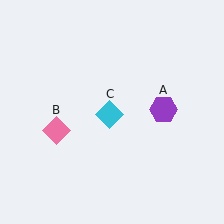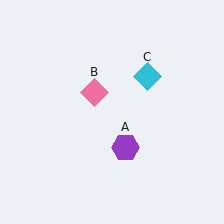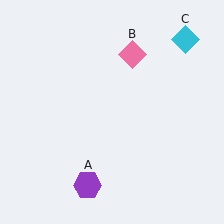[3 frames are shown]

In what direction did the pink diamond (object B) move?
The pink diamond (object B) moved up and to the right.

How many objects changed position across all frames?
3 objects changed position: purple hexagon (object A), pink diamond (object B), cyan diamond (object C).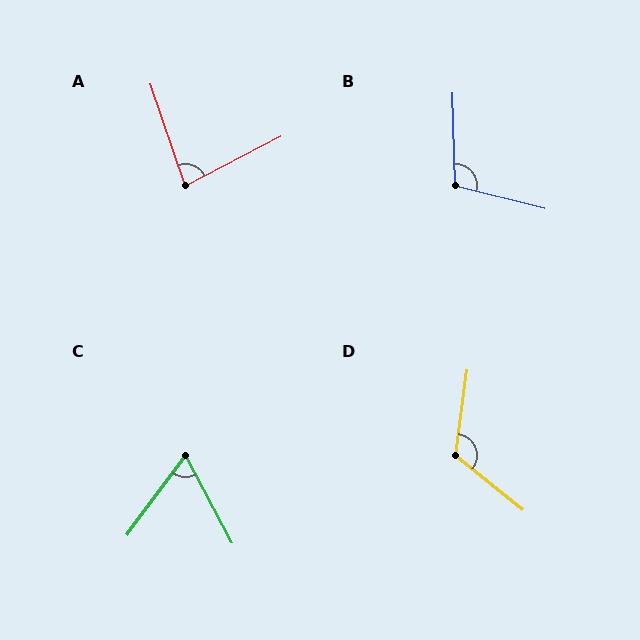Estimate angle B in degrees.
Approximately 106 degrees.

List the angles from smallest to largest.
C (64°), A (81°), B (106°), D (121°).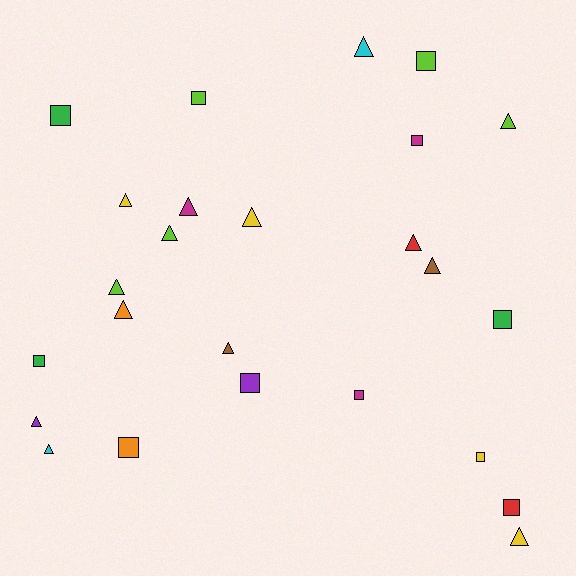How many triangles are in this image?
There are 14 triangles.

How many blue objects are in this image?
There are no blue objects.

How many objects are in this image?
There are 25 objects.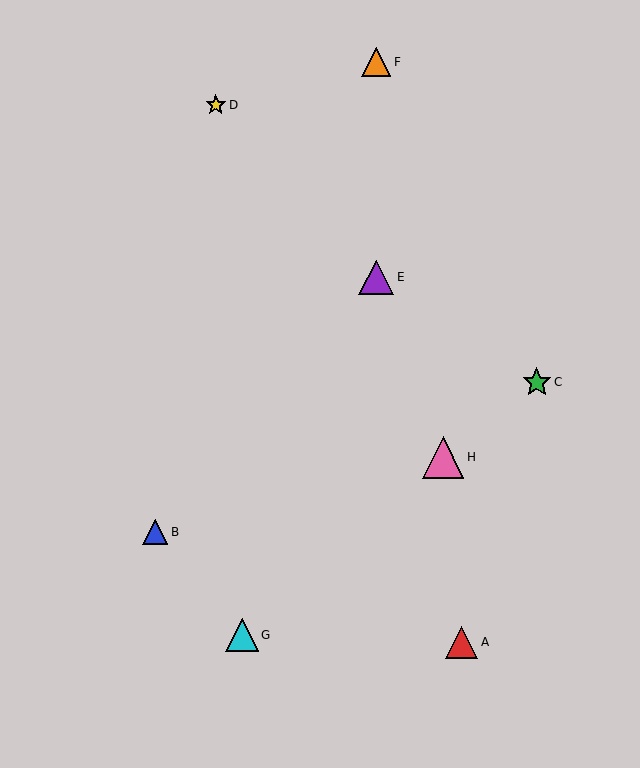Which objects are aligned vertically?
Objects E, F are aligned vertically.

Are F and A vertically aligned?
No, F is at x≈376 and A is at x≈462.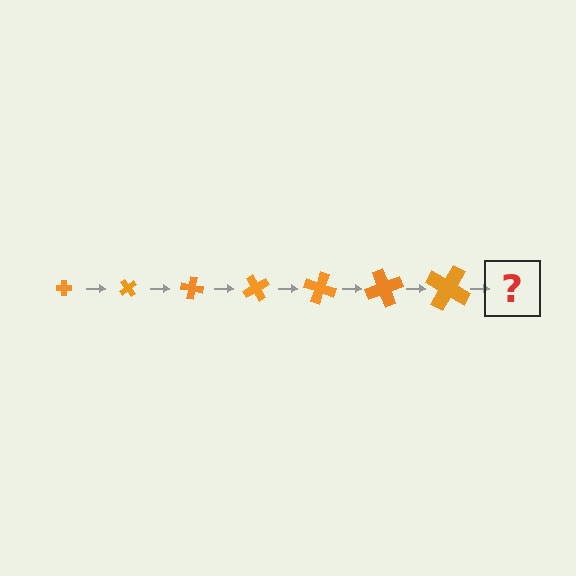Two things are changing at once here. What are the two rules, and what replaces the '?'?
The two rules are that the cross grows larger each step and it rotates 50 degrees each step. The '?' should be a cross, larger than the previous one and rotated 350 degrees from the start.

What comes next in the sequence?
The next element should be a cross, larger than the previous one and rotated 350 degrees from the start.